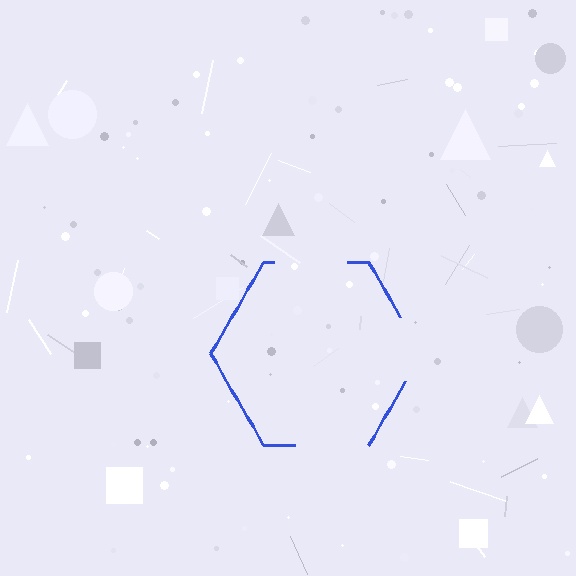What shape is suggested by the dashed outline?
The dashed outline suggests a hexagon.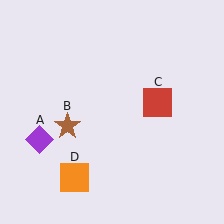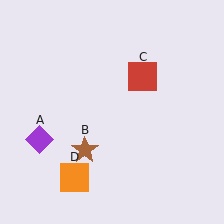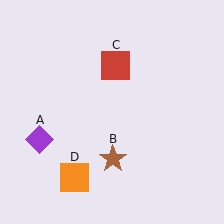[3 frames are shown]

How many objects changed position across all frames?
2 objects changed position: brown star (object B), red square (object C).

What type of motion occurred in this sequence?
The brown star (object B), red square (object C) rotated counterclockwise around the center of the scene.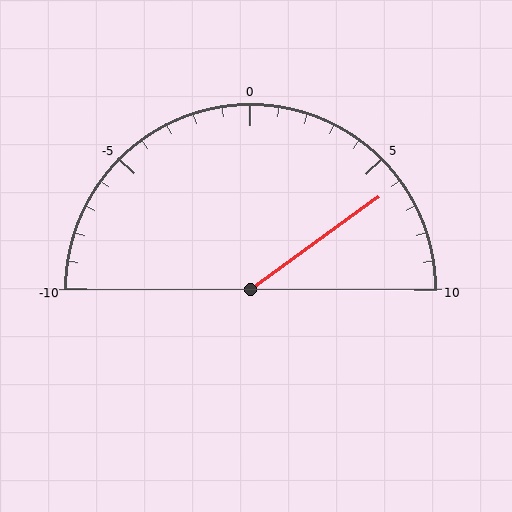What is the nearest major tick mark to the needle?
The nearest major tick mark is 5.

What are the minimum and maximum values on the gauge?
The gauge ranges from -10 to 10.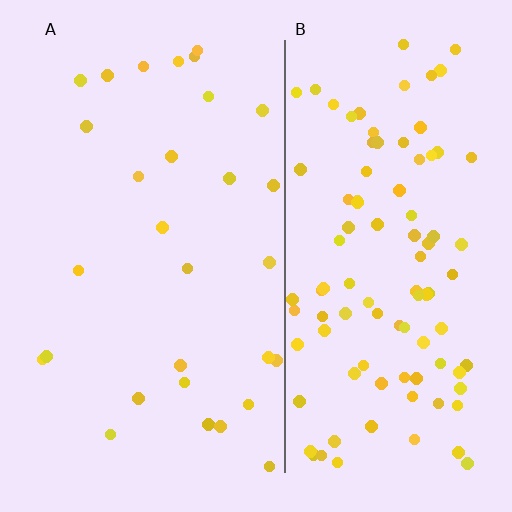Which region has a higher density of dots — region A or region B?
B (the right).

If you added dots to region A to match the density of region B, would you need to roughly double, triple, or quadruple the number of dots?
Approximately triple.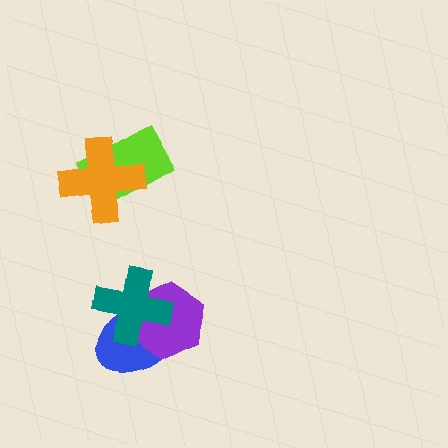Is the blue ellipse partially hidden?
Yes, it is partially covered by another shape.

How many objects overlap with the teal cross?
2 objects overlap with the teal cross.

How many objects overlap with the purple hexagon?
2 objects overlap with the purple hexagon.